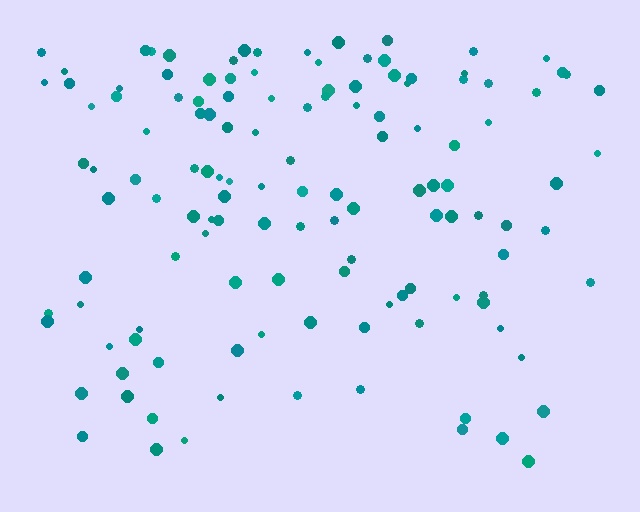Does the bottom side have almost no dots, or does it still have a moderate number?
Still a moderate number, just noticeably fewer than the top.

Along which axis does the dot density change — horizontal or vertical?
Vertical.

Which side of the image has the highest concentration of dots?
The top.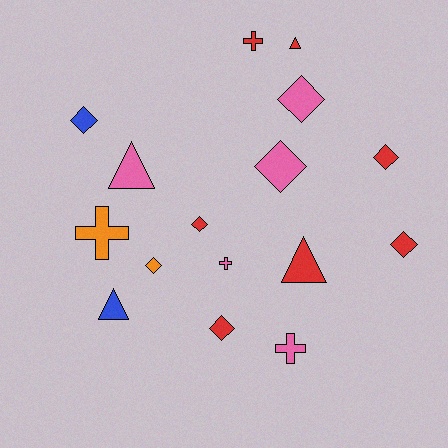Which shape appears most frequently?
Diamond, with 8 objects.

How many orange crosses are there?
There is 1 orange cross.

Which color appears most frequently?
Red, with 7 objects.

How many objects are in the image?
There are 16 objects.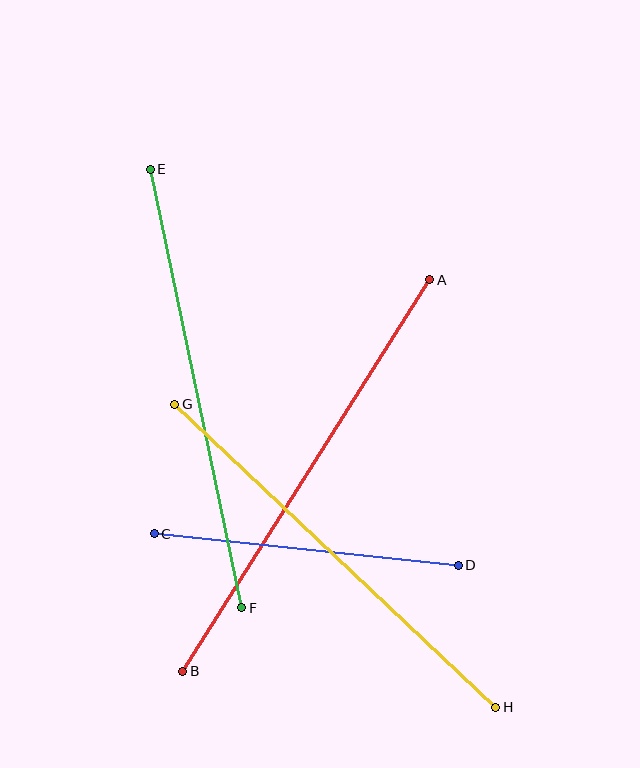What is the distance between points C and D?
The distance is approximately 306 pixels.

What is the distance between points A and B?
The distance is approximately 463 pixels.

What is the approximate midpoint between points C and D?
The midpoint is at approximately (306, 549) pixels.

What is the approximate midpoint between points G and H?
The midpoint is at approximately (335, 556) pixels.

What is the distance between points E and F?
The distance is approximately 448 pixels.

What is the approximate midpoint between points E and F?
The midpoint is at approximately (196, 388) pixels.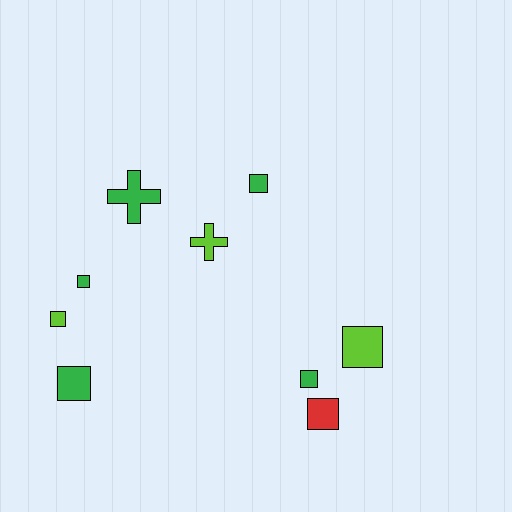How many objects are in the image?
There are 9 objects.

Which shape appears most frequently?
Square, with 7 objects.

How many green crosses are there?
There is 1 green cross.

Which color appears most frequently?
Green, with 5 objects.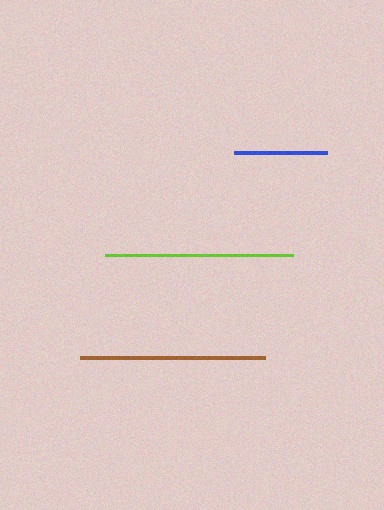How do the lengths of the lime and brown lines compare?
The lime and brown lines are approximately the same length.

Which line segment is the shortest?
The blue line is the shortest at approximately 93 pixels.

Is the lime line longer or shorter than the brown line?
The lime line is longer than the brown line.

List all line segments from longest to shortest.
From longest to shortest: lime, brown, blue.